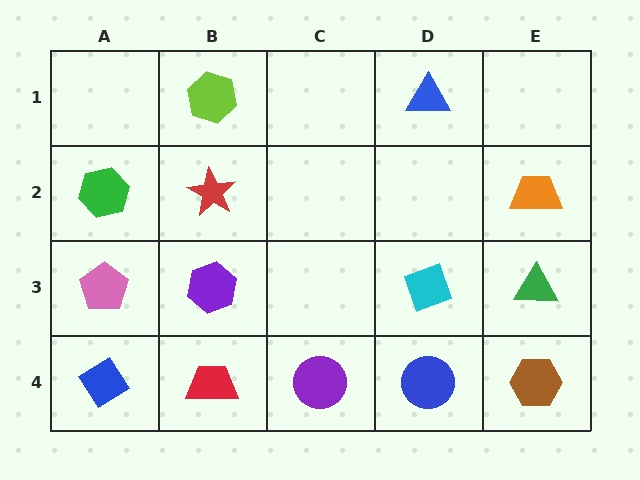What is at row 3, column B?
A purple hexagon.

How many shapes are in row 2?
3 shapes.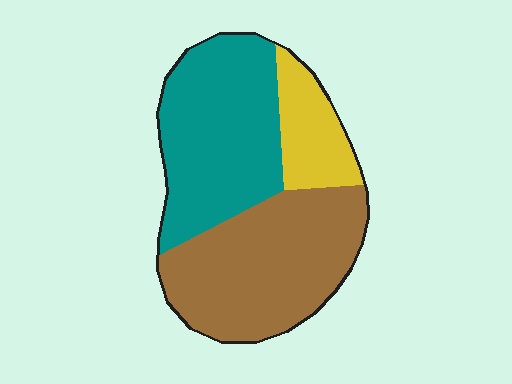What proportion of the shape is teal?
Teal takes up about two fifths (2/5) of the shape.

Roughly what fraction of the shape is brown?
Brown covers roughly 45% of the shape.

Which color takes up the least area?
Yellow, at roughly 15%.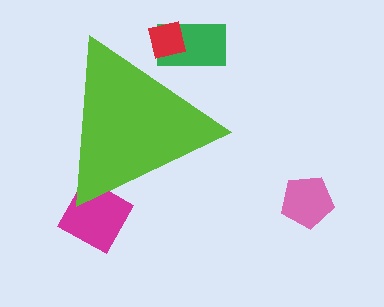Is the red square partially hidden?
Yes, the red square is partially hidden behind the lime triangle.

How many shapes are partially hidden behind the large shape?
3 shapes are partially hidden.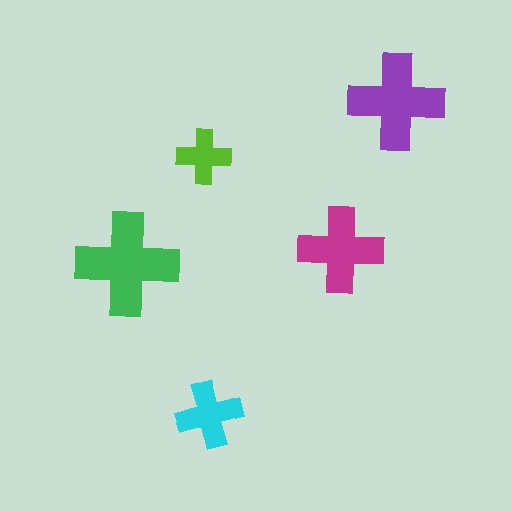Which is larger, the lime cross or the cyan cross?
The cyan one.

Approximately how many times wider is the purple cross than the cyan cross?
About 1.5 times wider.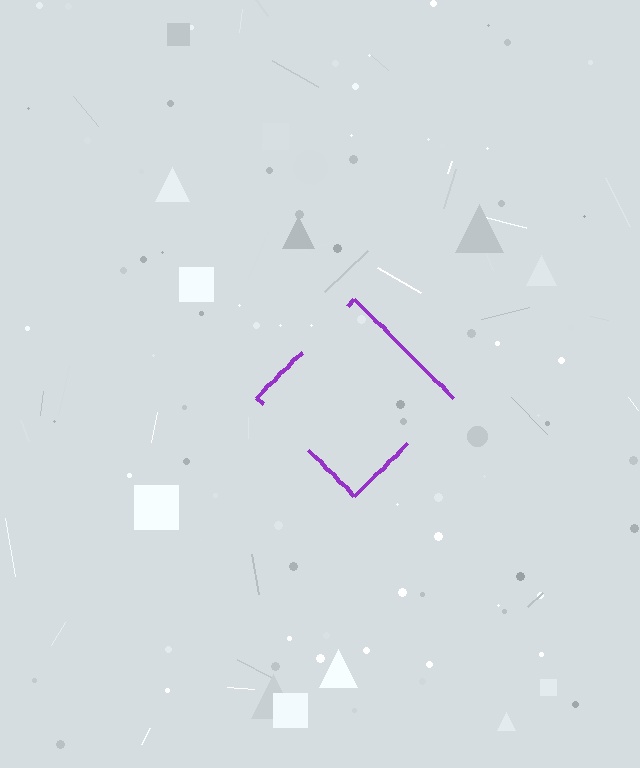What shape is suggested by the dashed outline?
The dashed outline suggests a diamond.